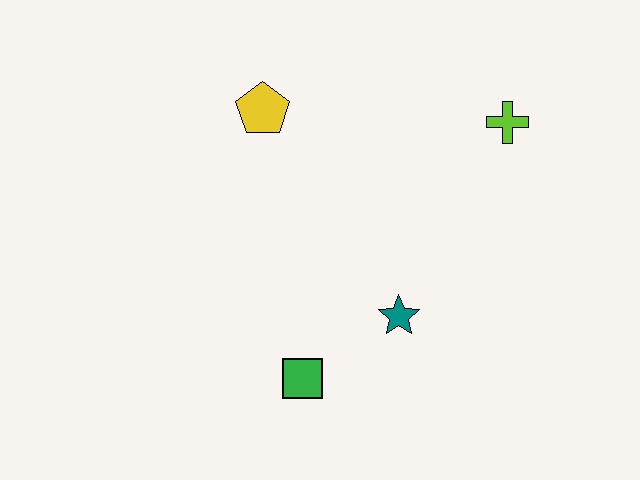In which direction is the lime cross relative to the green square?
The lime cross is above the green square.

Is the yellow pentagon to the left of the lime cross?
Yes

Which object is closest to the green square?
The teal star is closest to the green square.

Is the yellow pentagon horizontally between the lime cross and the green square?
No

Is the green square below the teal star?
Yes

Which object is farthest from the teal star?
The yellow pentagon is farthest from the teal star.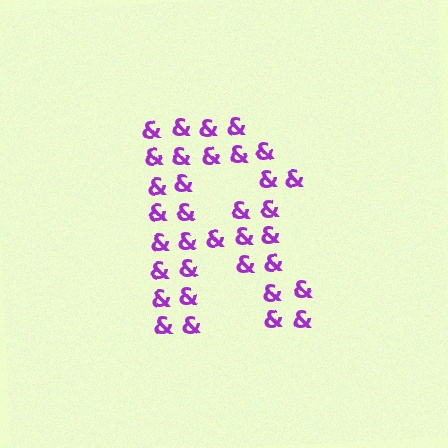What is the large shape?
The large shape is the letter R.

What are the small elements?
The small elements are ampersands.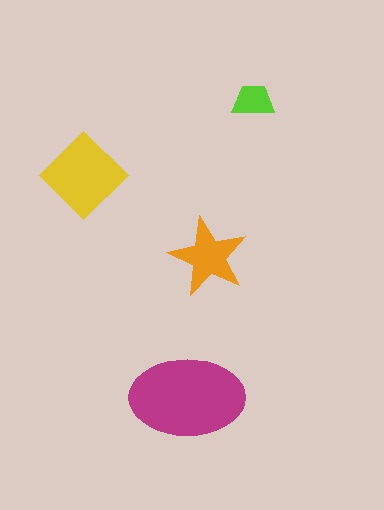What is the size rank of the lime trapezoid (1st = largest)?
4th.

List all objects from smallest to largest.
The lime trapezoid, the orange star, the yellow diamond, the magenta ellipse.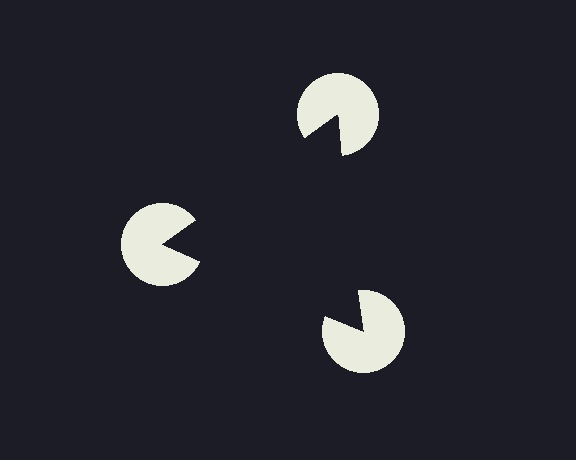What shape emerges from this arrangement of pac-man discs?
An illusory triangle — its edges are inferred from the aligned wedge cuts in the pac-man discs, not physically drawn.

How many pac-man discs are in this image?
There are 3 — one at each vertex of the illusory triangle.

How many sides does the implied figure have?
3 sides.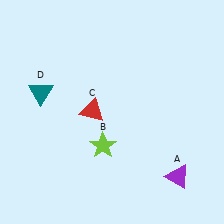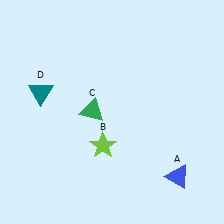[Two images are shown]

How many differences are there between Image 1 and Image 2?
There are 2 differences between the two images.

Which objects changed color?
A changed from purple to blue. C changed from red to green.